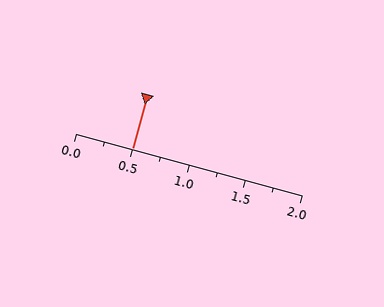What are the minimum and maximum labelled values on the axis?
The axis runs from 0.0 to 2.0.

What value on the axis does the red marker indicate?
The marker indicates approximately 0.5.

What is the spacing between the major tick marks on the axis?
The major ticks are spaced 0.5 apart.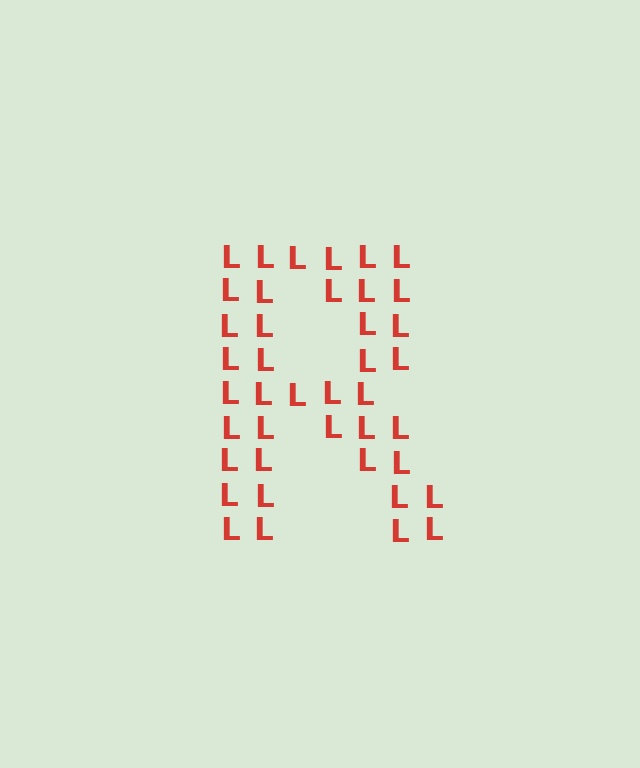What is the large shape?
The large shape is the letter R.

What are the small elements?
The small elements are letter L's.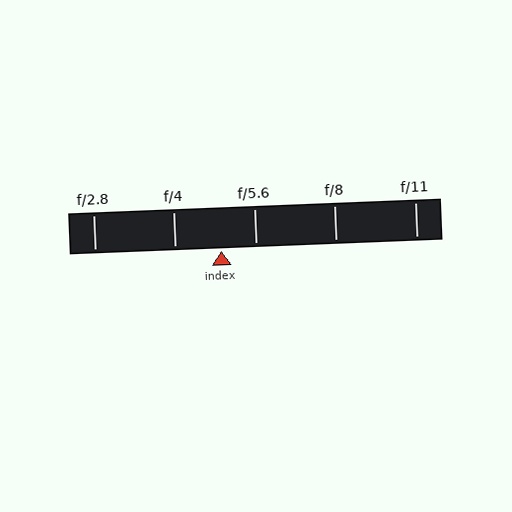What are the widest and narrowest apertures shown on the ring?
The widest aperture shown is f/2.8 and the narrowest is f/11.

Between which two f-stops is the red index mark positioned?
The index mark is between f/4 and f/5.6.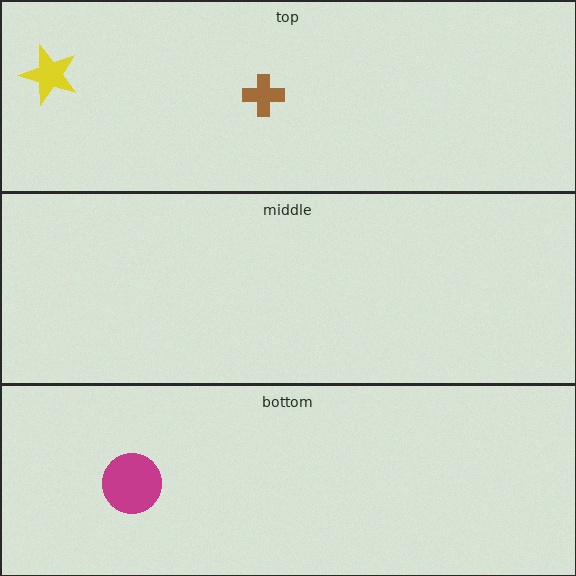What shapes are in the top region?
The brown cross, the yellow star.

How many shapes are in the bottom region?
1.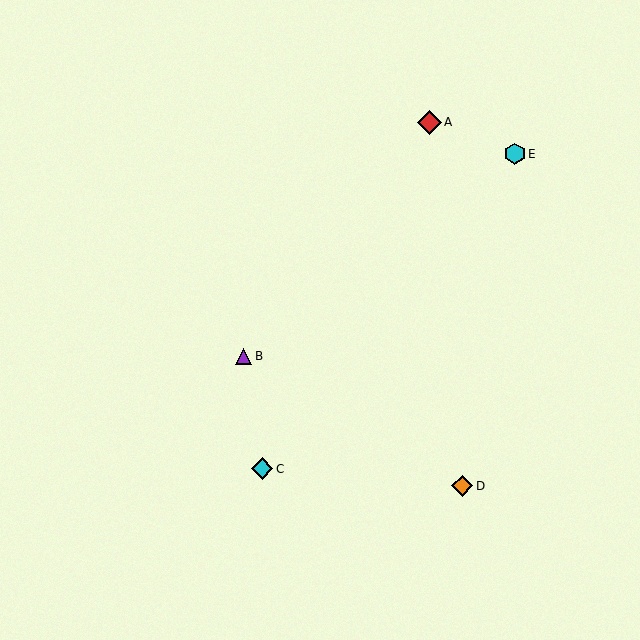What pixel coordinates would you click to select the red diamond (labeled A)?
Click at (429, 122) to select the red diamond A.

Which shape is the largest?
The red diamond (labeled A) is the largest.